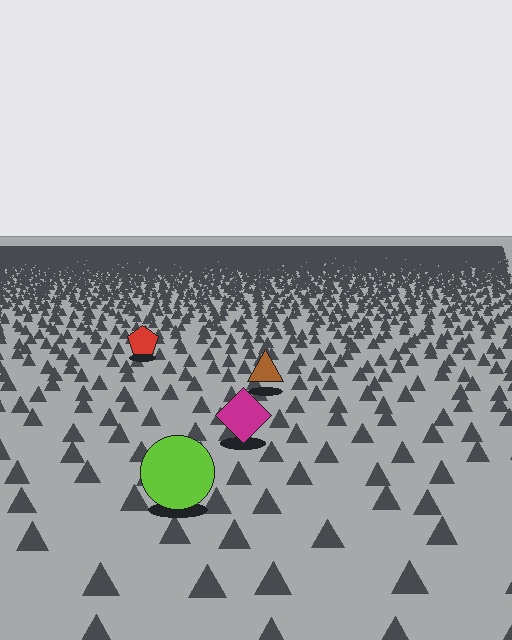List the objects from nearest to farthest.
From nearest to farthest: the lime circle, the magenta diamond, the brown triangle, the red pentagon.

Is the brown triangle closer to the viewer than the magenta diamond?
No. The magenta diamond is closer — you can tell from the texture gradient: the ground texture is coarser near it.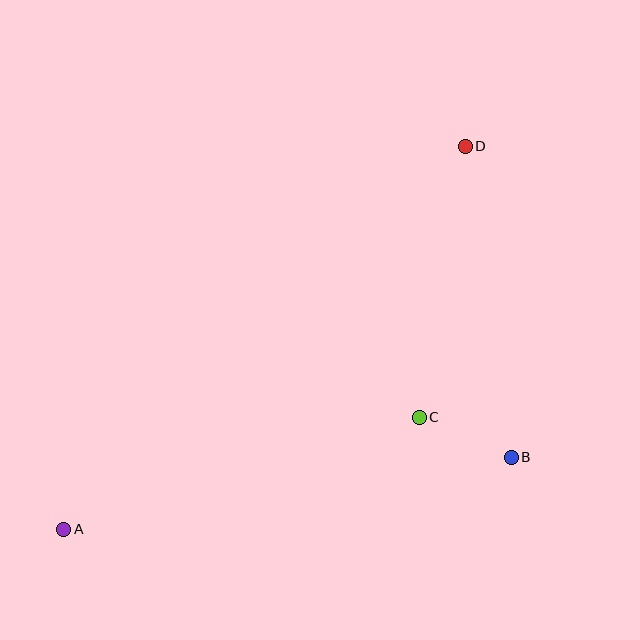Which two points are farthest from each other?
Points A and D are farthest from each other.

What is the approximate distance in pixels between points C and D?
The distance between C and D is approximately 275 pixels.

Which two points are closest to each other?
Points B and C are closest to each other.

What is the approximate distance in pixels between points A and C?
The distance between A and C is approximately 373 pixels.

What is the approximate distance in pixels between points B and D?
The distance between B and D is approximately 314 pixels.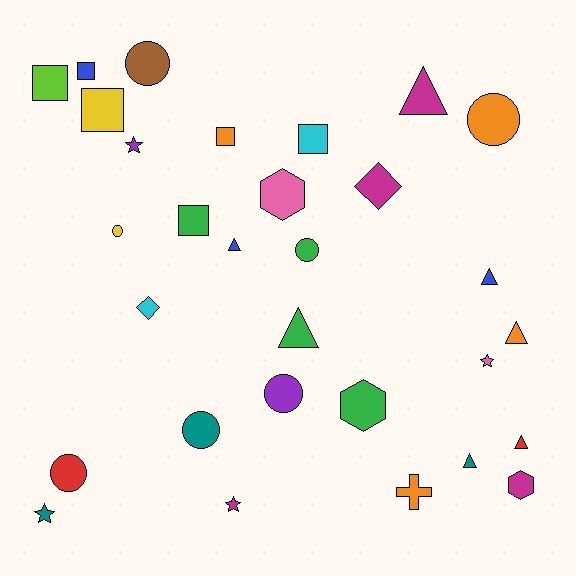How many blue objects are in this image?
There are 3 blue objects.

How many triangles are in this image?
There are 7 triangles.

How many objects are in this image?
There are 30 objects.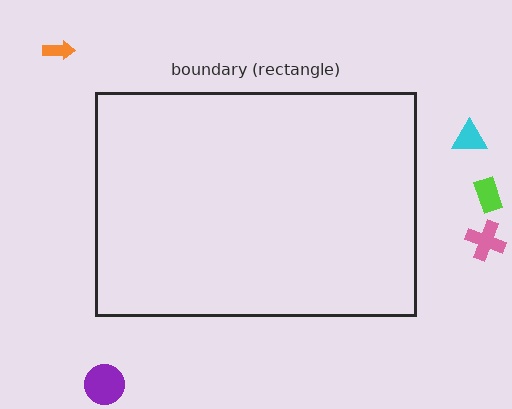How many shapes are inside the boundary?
0 inside, 5 outside.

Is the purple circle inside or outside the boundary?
Outside.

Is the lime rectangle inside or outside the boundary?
Outside.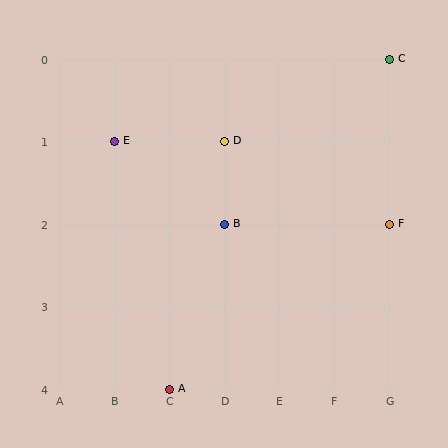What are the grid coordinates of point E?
Point E is at grid coordinates (B, 1).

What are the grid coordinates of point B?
Point B is at grid coordinates (D, 2).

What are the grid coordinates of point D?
Point D is at grid coordinates (D, 1).